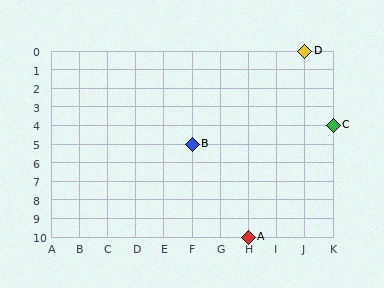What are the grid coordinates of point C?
Point C is at grid coordinates (K, 4).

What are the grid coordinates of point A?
Point A is at grid coordinates (H, 10).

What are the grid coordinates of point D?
Point D is at grid coordinates (J, 0).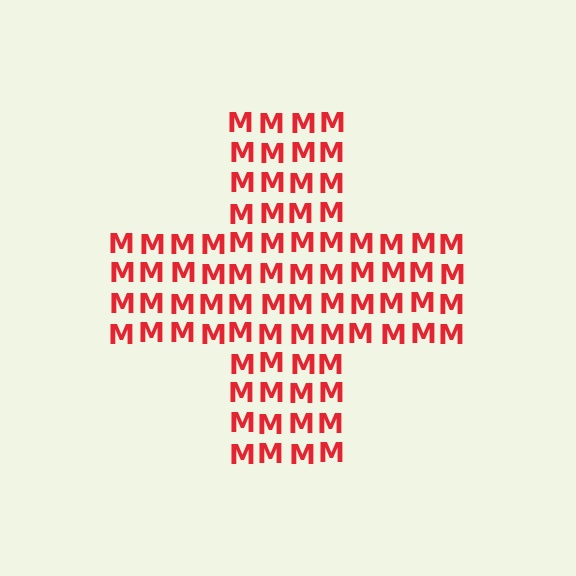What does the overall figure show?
The overall figure shows a cross.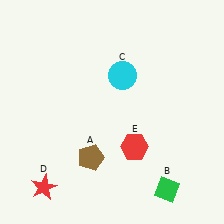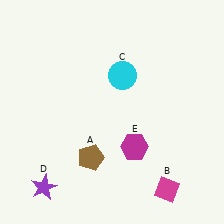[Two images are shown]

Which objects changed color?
B changed from green to magenta. D changed from red to purple. E changed from red to magenta.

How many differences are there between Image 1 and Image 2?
There are 3 differences between the two images.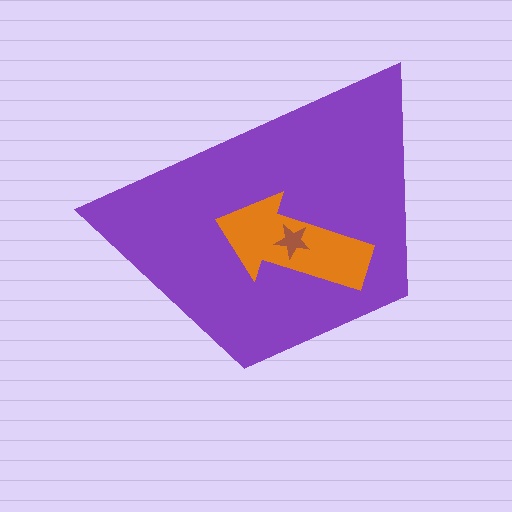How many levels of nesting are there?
3.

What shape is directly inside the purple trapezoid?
The orange arrow.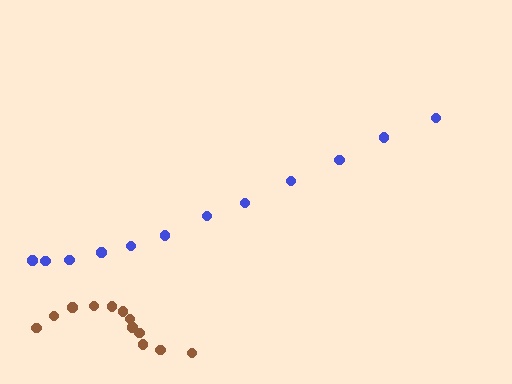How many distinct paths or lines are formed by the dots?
There are 2 distinct paths.